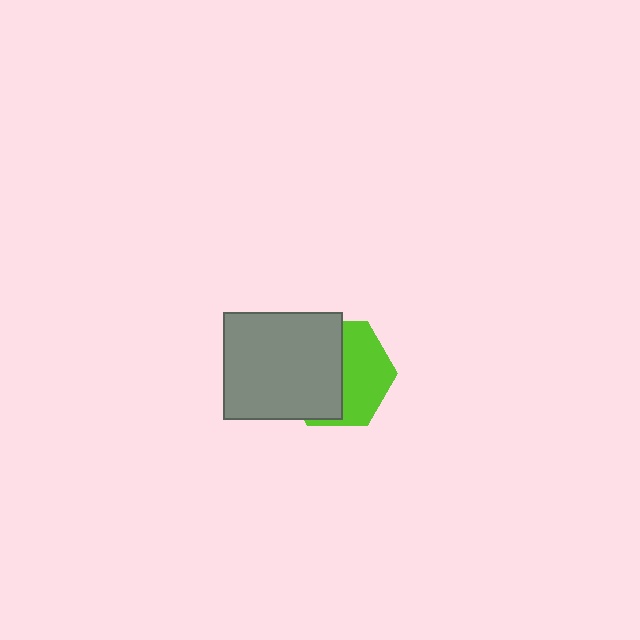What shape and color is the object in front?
The object in front is a gray rectangle.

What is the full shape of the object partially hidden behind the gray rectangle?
The partially hidden object is a lime hexagon.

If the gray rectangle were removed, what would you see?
You would see the complete lime hexagon.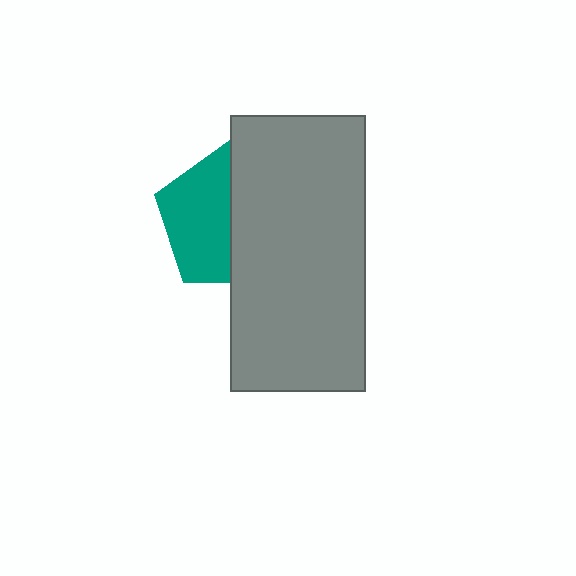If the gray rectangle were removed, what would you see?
You would see the complete teal pentagon.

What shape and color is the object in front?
The object in front is a gray rectangle.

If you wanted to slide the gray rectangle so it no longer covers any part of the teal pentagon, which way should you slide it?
Slide it right — that is the most direct way to separate the two shapes.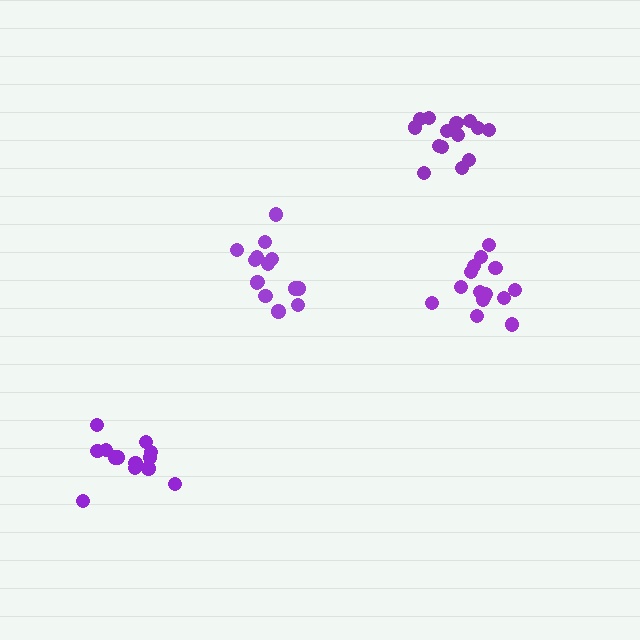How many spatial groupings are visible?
There are 4 spatial groupings.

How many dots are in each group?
Group 1: 14 dots, Group 2: 13 dots, Group 3: 15 dots, Group 4: 14 dots (56 total).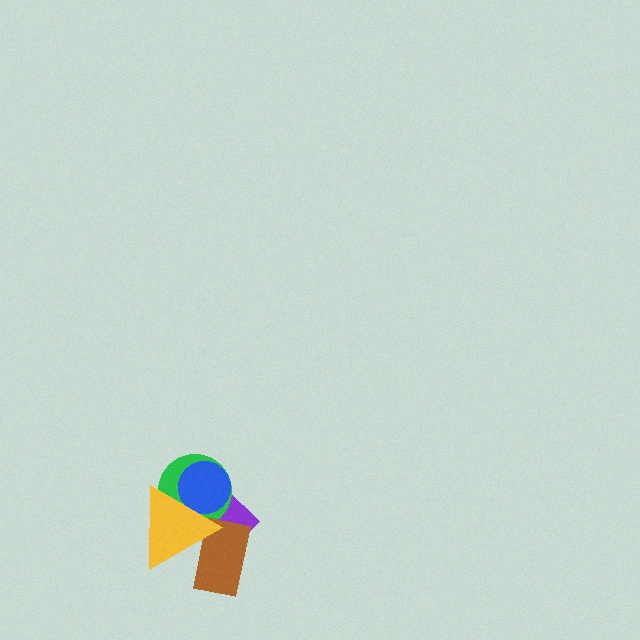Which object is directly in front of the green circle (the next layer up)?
The blue circle is directly in front of the green circle.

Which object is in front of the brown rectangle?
The yellow triangle is in front of the brown rectangle.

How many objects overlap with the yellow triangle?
4 objects overlap with the yellow triangle.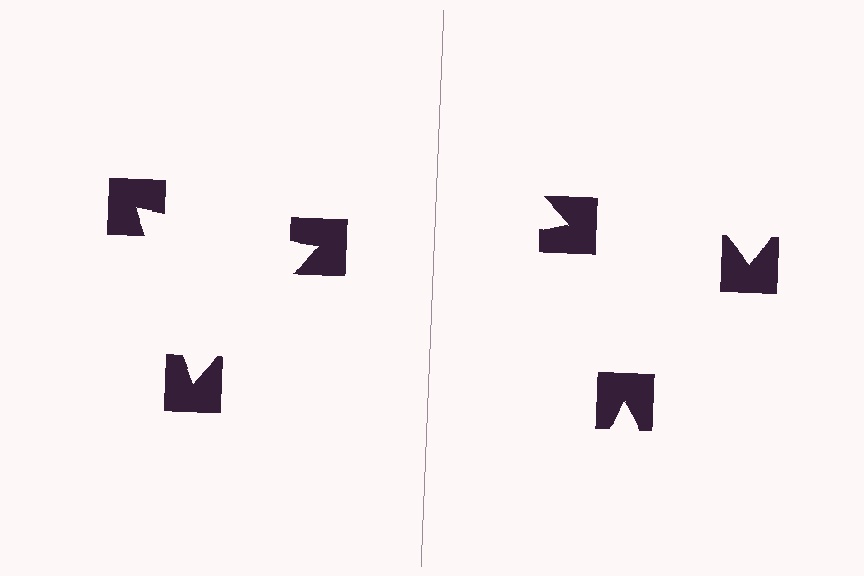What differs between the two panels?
The notched squares are positioned identically on both sides; only the wedge orientations differ. On the left they align to a triangle; on the right they are misaligned.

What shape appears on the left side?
An illusory triangle.